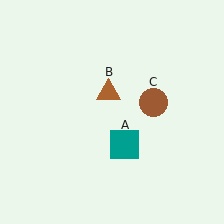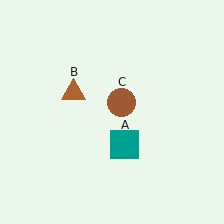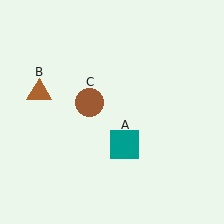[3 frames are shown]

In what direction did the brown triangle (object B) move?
The brown triangle (object B) moved left.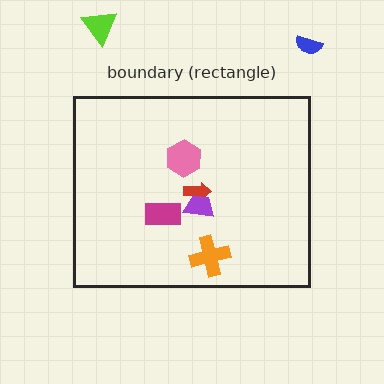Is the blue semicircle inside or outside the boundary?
Outside.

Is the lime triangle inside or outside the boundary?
Outside.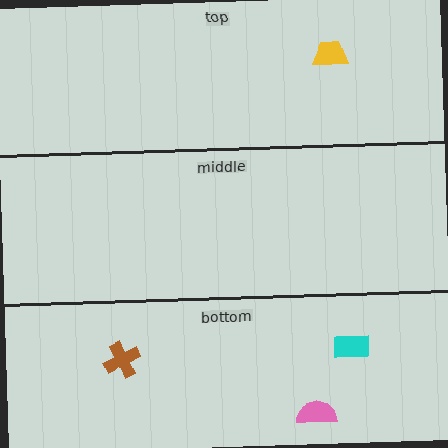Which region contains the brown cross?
The bottom region.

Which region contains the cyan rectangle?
The bottom region.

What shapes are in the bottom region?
The pink semicircle, the brown cross, the cyan rectangle.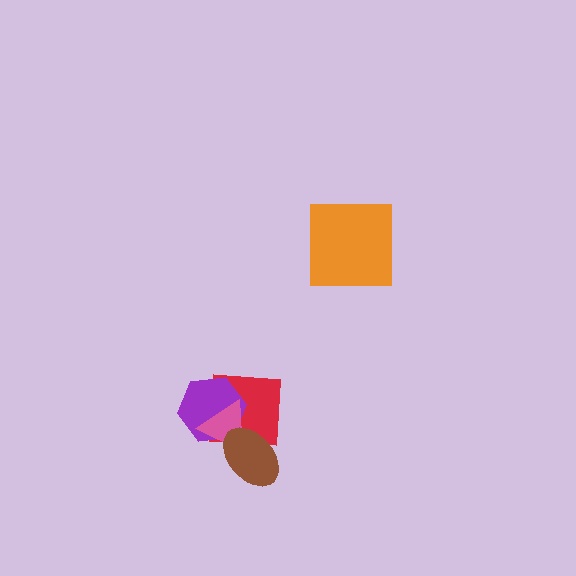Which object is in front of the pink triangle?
The brown ellipse is in front of the pink triangle.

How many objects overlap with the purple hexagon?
3 objects overlap with the purple hexagon.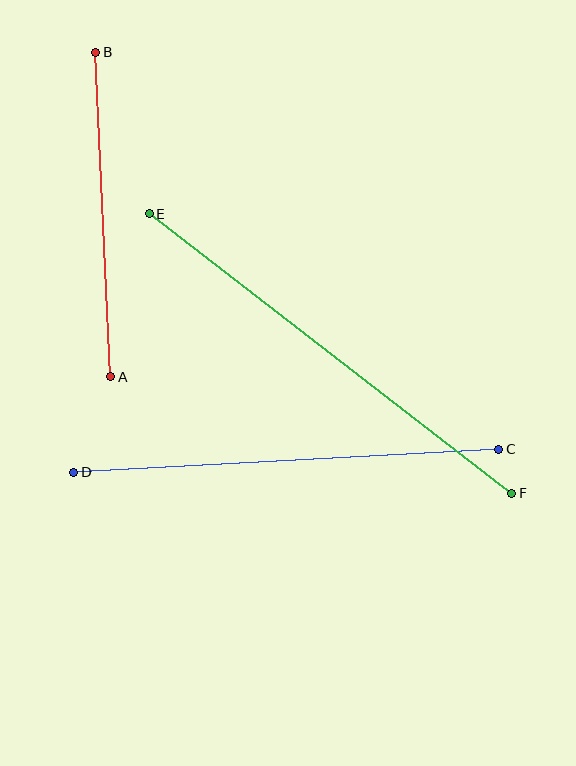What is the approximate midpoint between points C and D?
The midpoint is at approximately (286, 461) pixels.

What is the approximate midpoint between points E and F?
The midpoint is at approximately (331, 353) pixels.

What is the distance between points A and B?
The distance is approximately 325 pixels.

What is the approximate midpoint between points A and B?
The midpoint is at approximately (103, 214) pixels.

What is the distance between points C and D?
The distance is approximately 426 pixels.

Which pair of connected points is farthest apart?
Points E and F are farthest apart.